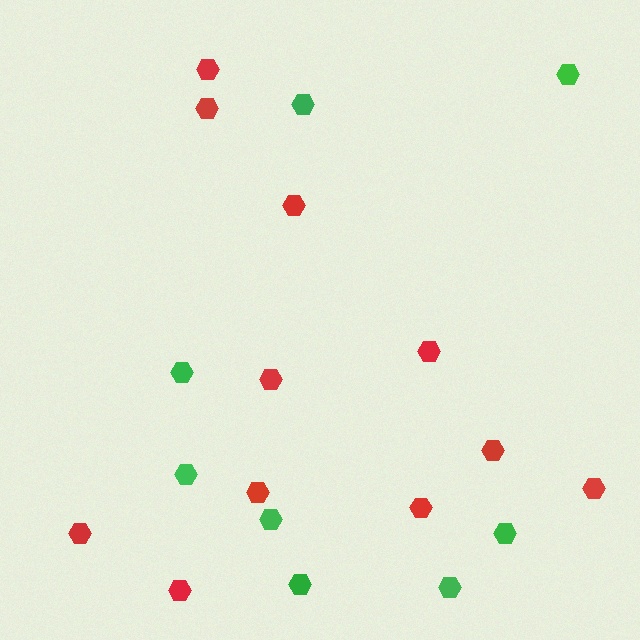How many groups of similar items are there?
There are 2 groups: one group of red hexagons (11) and one group of green hexagons (8).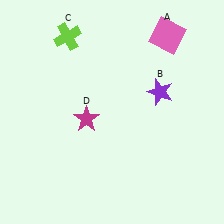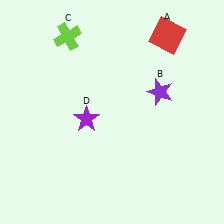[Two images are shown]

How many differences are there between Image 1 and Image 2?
There are 2 differences between the two images.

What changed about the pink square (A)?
In Image 1, A is pink. In Image 2, it changed to red.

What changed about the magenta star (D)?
In Image 1, D is magenta. In Image 2, it changed to purple.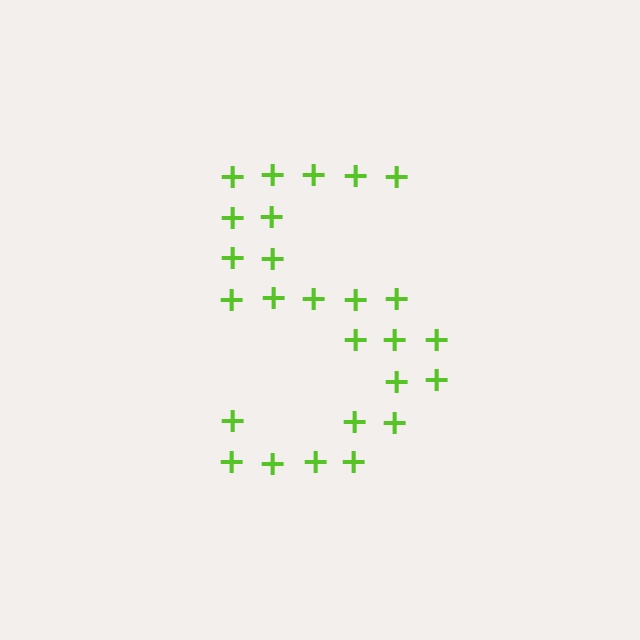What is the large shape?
The large shape is the digit 5.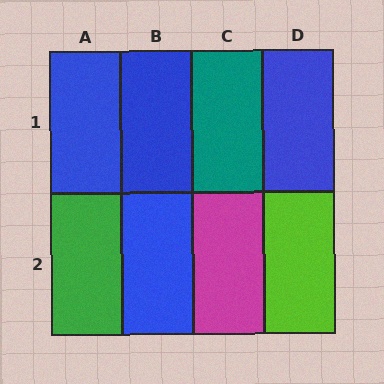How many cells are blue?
4 cells are blue.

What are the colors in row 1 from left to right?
Blue, blue, teal, blue.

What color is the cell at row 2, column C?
Magenta.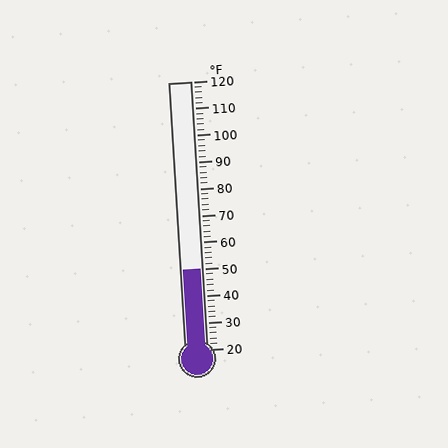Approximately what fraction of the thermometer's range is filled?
The thermometer is filled to approximately 30% of its range.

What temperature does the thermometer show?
The thermometer shows approximately 50°F.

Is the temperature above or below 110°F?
The temperature is below 110°F.